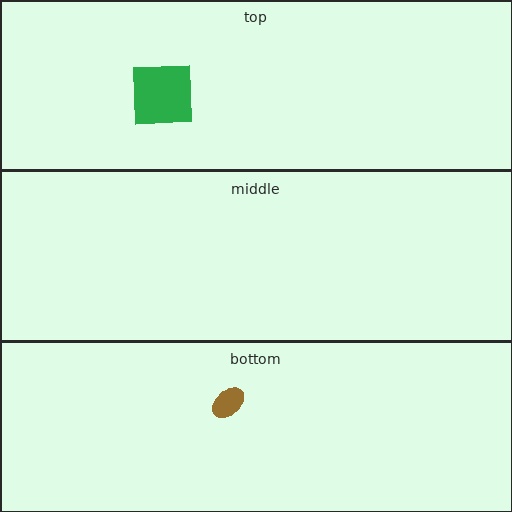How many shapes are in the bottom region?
1.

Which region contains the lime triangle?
The top region.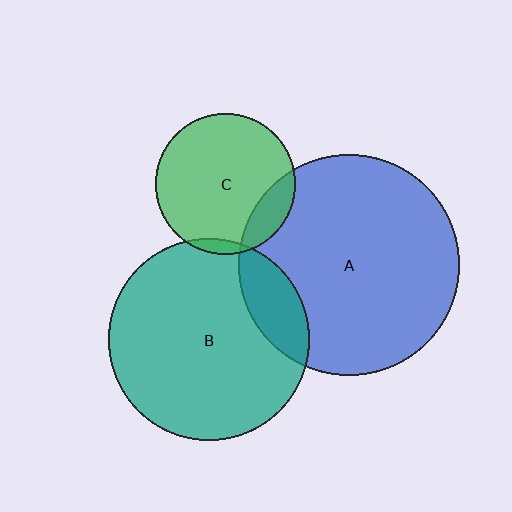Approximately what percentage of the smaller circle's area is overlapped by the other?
Approximately 15%.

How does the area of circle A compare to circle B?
Approximately 1.2 times.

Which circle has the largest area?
Circle A (blue).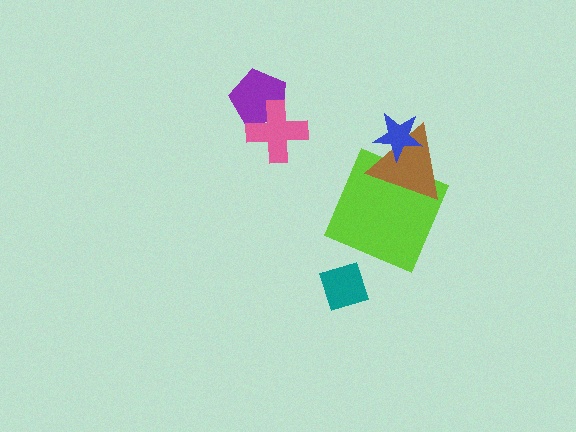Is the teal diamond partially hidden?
No, no other shape covers it.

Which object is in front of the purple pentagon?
The pink cross is in front of the purple pentagon.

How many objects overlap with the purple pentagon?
1 object overlaps with the purple pentagon.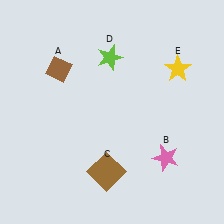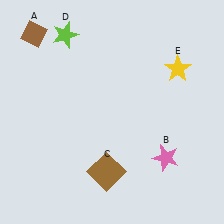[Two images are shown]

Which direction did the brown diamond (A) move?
The brown diamond (A) moved up.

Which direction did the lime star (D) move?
The lime star (D) moved left.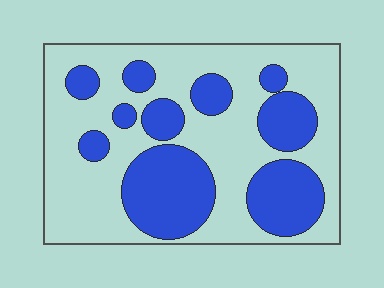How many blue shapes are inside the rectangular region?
10.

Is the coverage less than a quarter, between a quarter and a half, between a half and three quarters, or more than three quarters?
Between a quarter and a half.